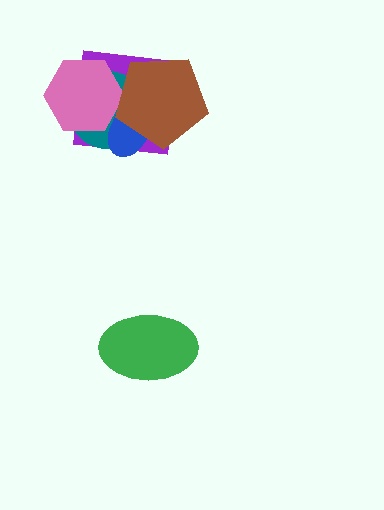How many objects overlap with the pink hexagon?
4 objects overlap with the pink hexagon.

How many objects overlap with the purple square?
4 objects overlap with the purple square.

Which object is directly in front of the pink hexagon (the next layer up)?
The blue ellipse is directly in front of the pink hexagon.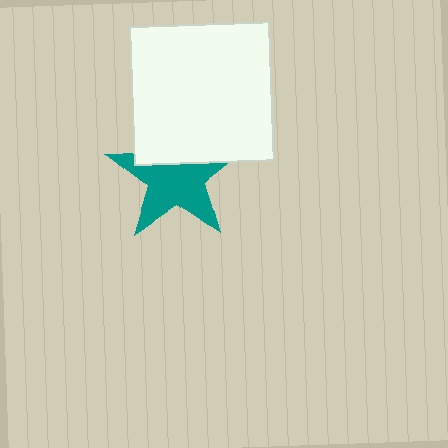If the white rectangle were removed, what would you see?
You would see the complete teal star.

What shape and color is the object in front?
The object in front is a white rectangle.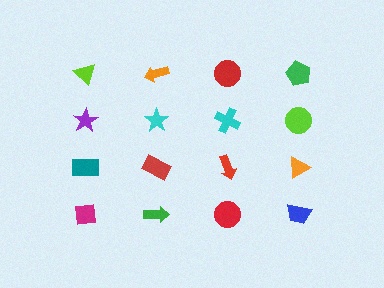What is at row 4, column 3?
A red circle.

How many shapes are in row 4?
4 shapes.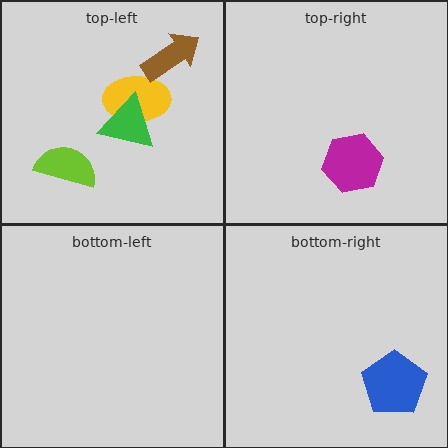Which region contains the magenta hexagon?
The top-right region.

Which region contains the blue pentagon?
The bottom-right region.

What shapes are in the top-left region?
The lime semicircle, the yellow ellipse, the green triangle, the brown arrow.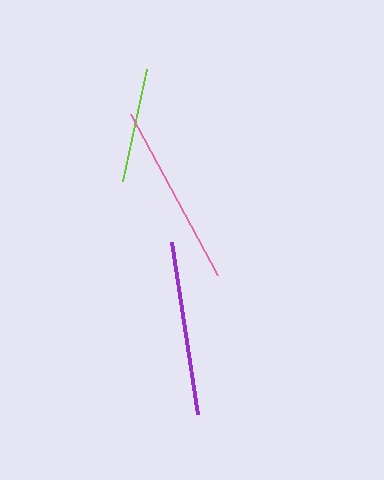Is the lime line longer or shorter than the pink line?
The pink line is longer than the lime line.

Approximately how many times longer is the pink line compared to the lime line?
The pink line is approximately 1.6 times the length of the lime line.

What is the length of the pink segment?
The pink segment is approximately 183 pixels long.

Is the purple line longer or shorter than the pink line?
The pink line is longer than the purple line.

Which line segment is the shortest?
The lime line is the shortest at approximately 115 pixels.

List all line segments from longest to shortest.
From longest to shortest: pink, purple, lime.